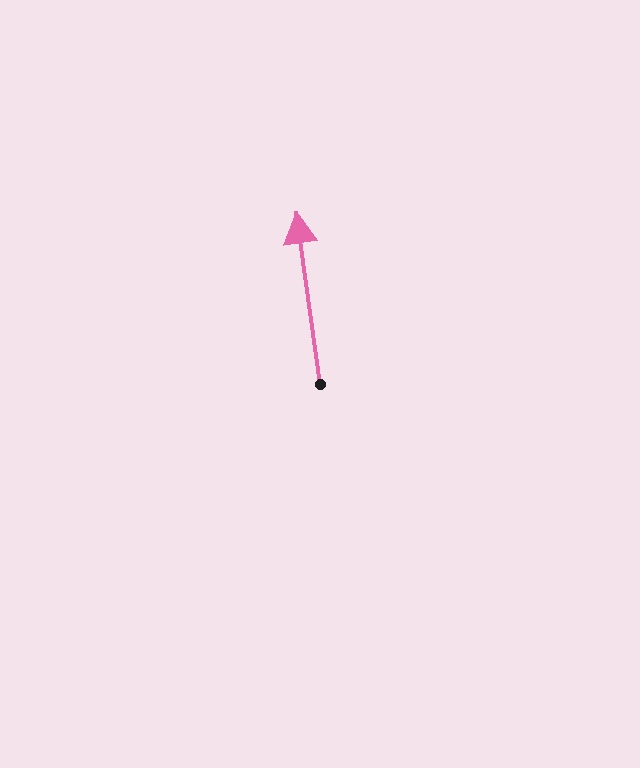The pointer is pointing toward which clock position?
Roughly 12 o'clock.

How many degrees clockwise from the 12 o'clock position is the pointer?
Approximately 352 degrees.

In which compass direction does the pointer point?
North.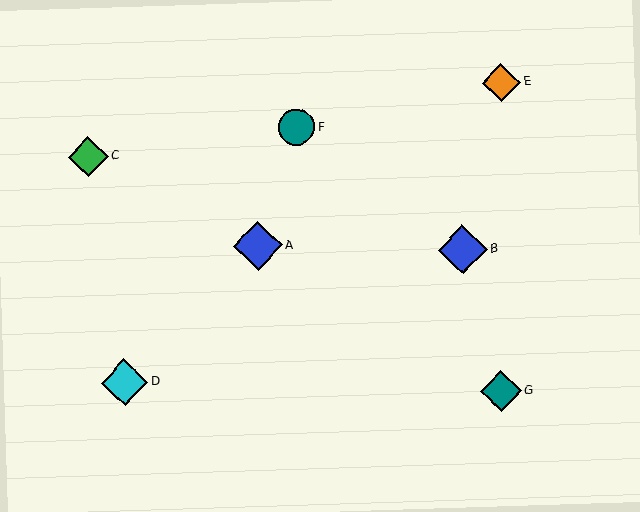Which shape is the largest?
The blue diamond (labeled B) is the largest.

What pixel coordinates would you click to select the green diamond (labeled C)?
Click at (88, 156) to select the green diamond C.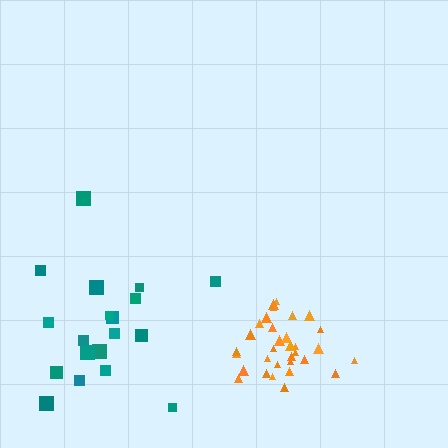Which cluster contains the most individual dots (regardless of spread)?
Orange (33).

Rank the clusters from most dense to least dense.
orange, teal.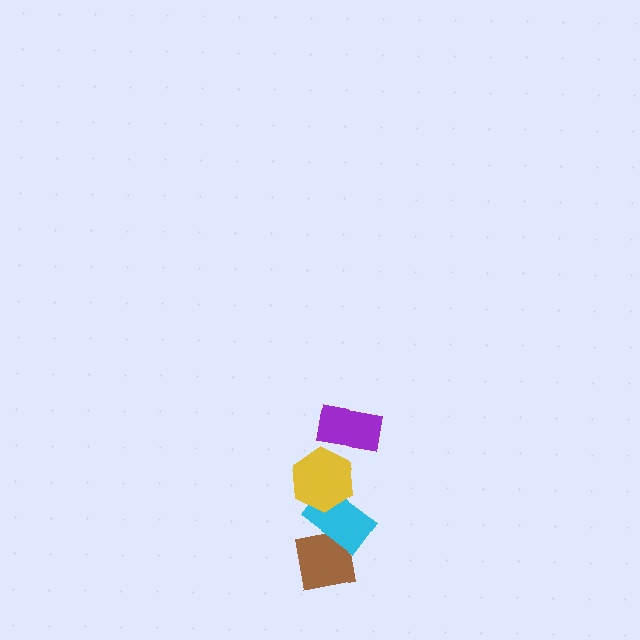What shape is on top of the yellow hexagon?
The purple rectangle is on top of the yellow hexagon.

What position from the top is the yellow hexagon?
The yellow hexagon is 2nd from the top.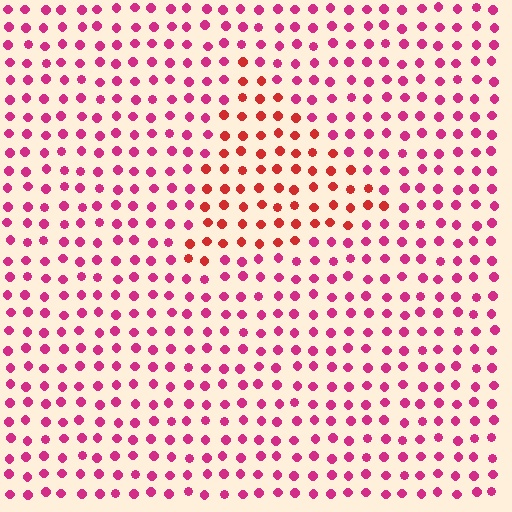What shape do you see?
I see a triangle.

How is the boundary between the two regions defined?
The boundary is defined purely by a slight shift in hue (about 33 degrees). Spacing, size, and orientation are identical on both sides.